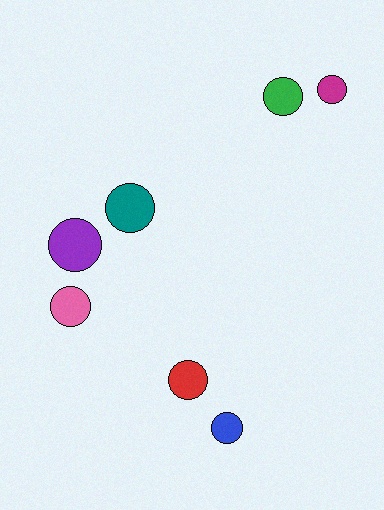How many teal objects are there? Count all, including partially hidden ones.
There is 1 teal object.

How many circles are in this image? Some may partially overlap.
There are 7 circles.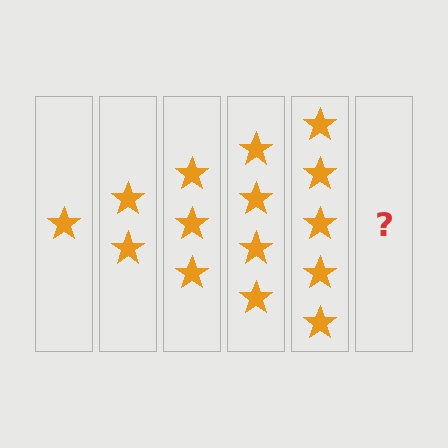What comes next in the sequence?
The next element should be 6 stars.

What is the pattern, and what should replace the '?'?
The pattern is that each step adds one more star. The '?' should be 6 stars.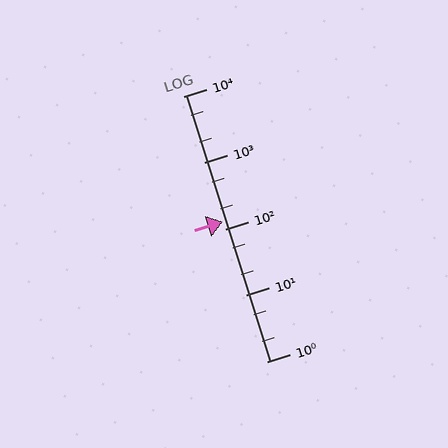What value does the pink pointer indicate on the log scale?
The pointer indicates approximately 130.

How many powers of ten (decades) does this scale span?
The scale spans 4 decades, from 1 to 10000.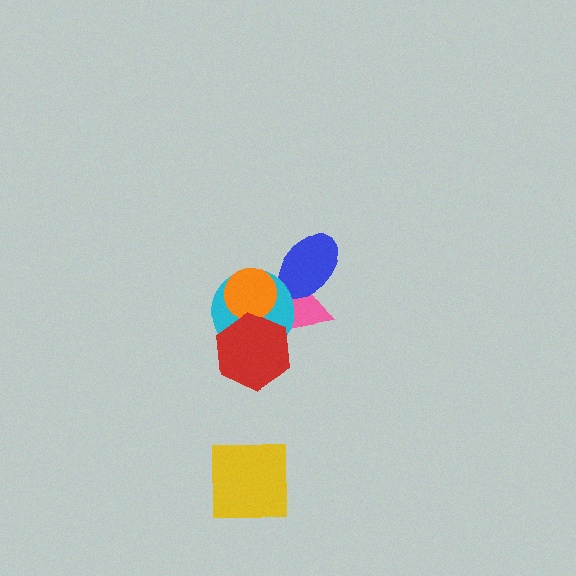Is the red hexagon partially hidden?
No, no other shape covers it.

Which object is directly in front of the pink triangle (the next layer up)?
The blue ellipse is directly in front of the pink triangle.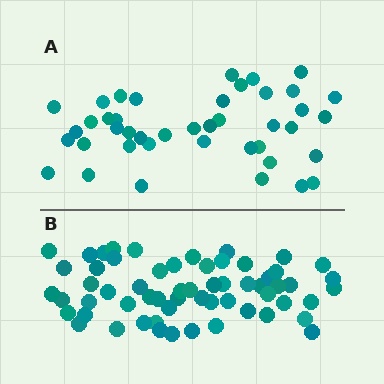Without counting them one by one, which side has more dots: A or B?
Region B (the bottom region) has more dots.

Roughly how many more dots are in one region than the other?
Region B has approximately 20 more dots than region A.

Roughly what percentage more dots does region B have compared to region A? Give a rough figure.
About 45% more.